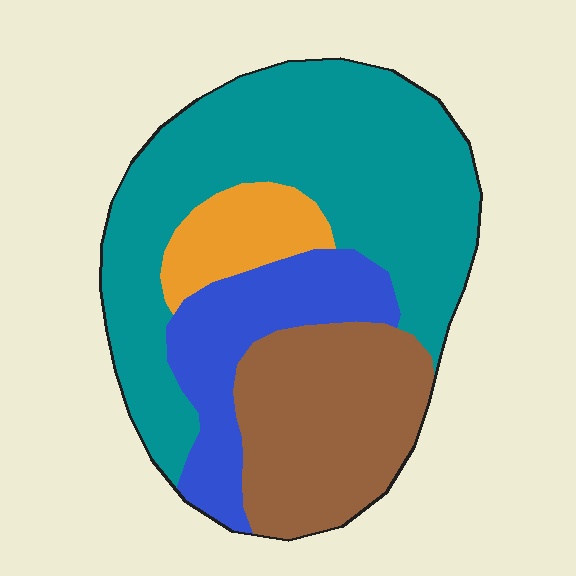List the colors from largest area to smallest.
From largest to smallest: teal, brown, blue, orange.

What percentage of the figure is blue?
Blue covers around 20% of the figure.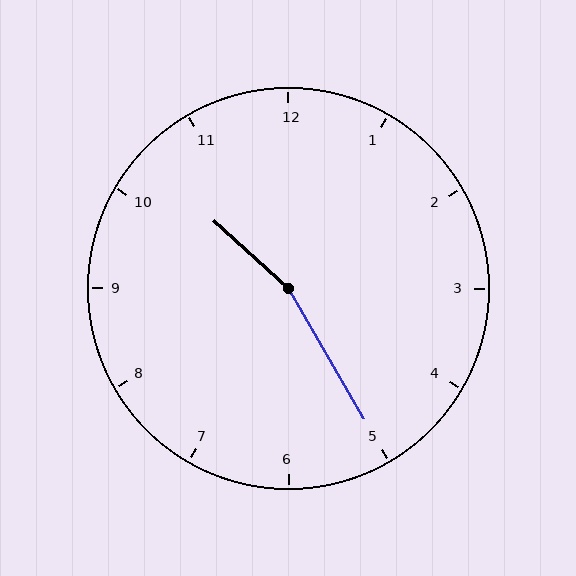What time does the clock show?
10:25.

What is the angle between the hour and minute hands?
Approximately 162 degrees.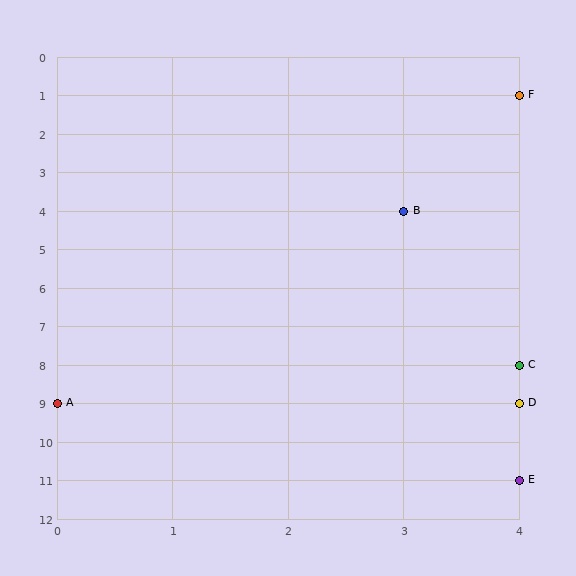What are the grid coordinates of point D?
Point D is at grid coordinates (4, 9).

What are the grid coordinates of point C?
Point C is at grid coordinates (4, 8).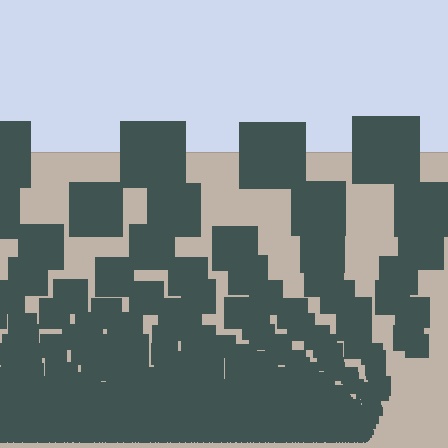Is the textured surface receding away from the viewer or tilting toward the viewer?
The surface appears to tilt toward the viewer. Texture elements get larger and sparser toward the top.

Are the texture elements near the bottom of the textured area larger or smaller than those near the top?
Smaller. The gradient is inverted — elements near the bottom are smaller and denser.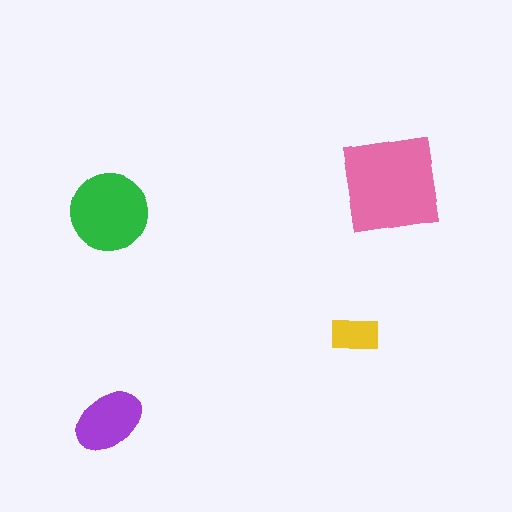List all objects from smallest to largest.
The yellow rectangle, the purple ellipse, the green circle, the pink square.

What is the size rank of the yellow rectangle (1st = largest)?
4th.